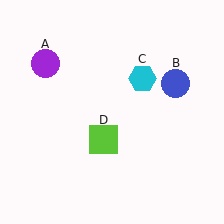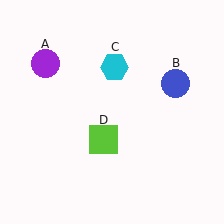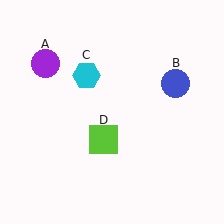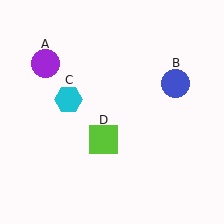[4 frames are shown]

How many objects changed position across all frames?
1 object changed position: cyan hexagon (object C).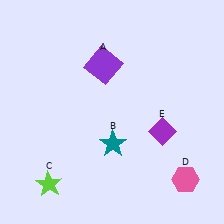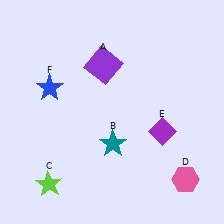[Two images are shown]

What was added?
A blue star (F) was added in Image 2.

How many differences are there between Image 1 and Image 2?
There is 1 difference between the two images.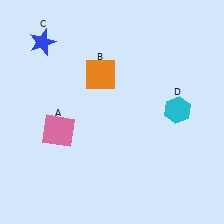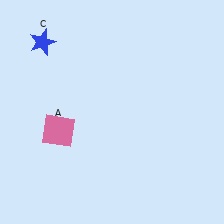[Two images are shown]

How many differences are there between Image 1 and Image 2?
There are 2 differences between the two images.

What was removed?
The cyan hexagon (D), the orange square (B) were removed in Image 2.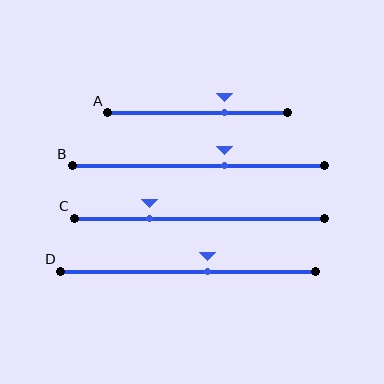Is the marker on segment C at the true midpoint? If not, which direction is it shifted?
No, the marker on segment C is shifted to the left by about 20% of the segment length.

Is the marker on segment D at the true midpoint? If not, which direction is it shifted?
No, the marker on segment D is shifted to the right by about 7% of the segment length.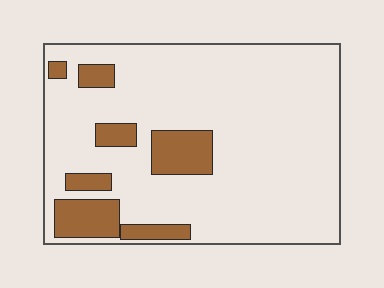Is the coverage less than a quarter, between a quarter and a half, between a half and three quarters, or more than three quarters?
Less than a quarter.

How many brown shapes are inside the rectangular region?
7.